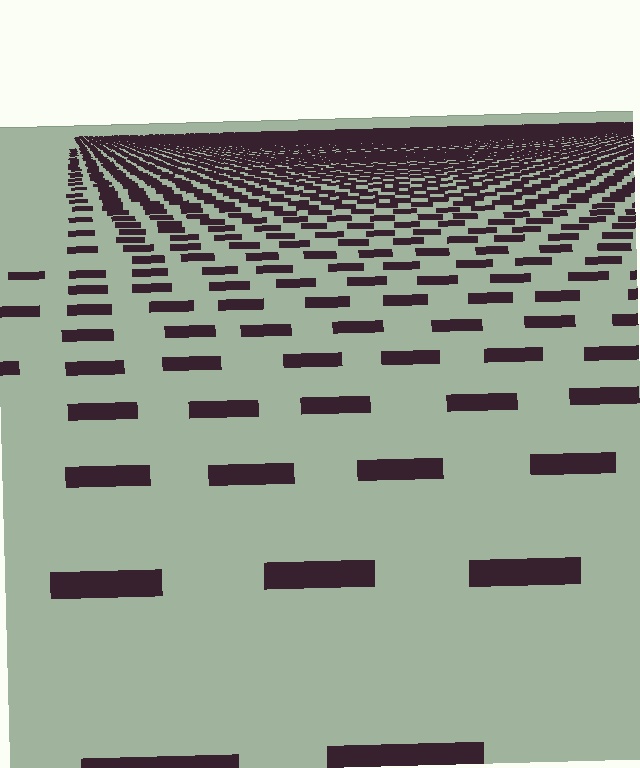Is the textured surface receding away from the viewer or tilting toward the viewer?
The surface is receding away from the viewer. Texture elements get smaller and denser toward the top.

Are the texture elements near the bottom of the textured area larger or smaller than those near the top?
Larger. Near the bottom, elements are closer to the viewer and appear at a bigger on-screen size.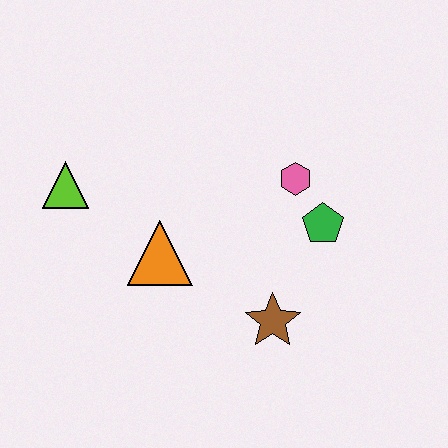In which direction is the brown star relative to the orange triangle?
The brown star is to the right of the orange triangle.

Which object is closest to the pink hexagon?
The green pentagon is closest to the pink hexagon.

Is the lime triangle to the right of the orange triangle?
No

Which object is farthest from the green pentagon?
The lime triangle is farthest from the green pentagon.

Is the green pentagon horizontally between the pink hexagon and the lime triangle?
No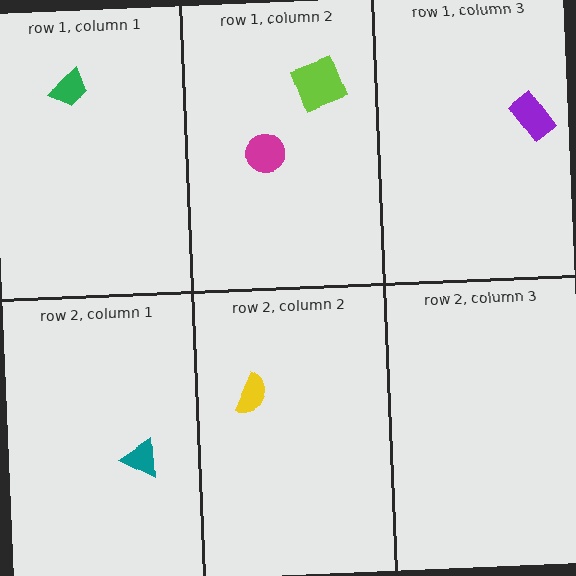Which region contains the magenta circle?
The row 1, column 2 region.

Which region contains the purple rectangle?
The row 1, column 3 region.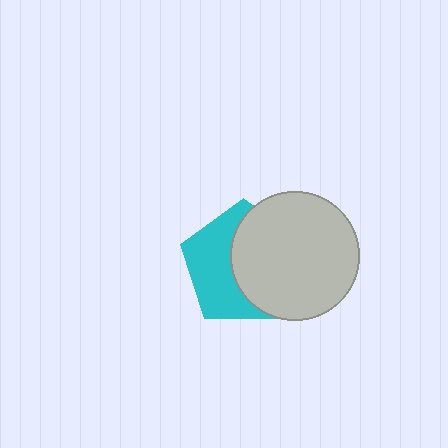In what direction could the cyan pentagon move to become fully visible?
The cyan pentagon could move left. That would shift it out from behind the light gray circle entirely.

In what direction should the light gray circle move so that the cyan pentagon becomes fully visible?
The light gray circle should move right. That is the shortest direction to clear the overlap and leave the cyan pentagon fully visible.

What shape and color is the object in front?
The object in front is a light gray circle.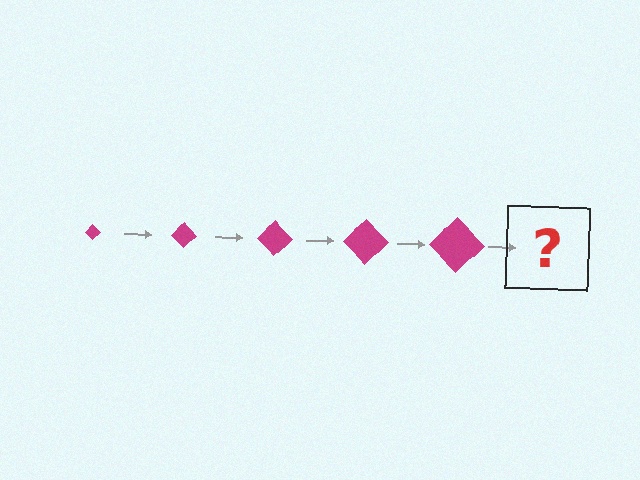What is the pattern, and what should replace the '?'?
The pattern is that the diamond gets progressively larger each step. The '?' should be a magenta diamond, larger than the previous one.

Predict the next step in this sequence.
The next step is a magenta diamond, larger than the previous one.